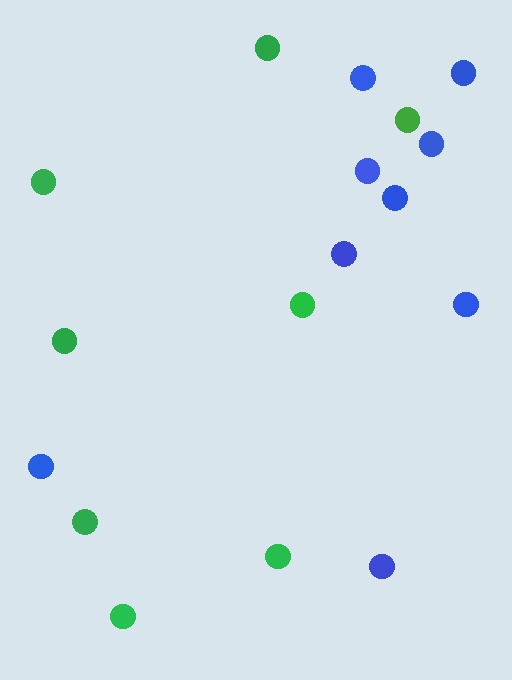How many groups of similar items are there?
There are 2 groups: one group of green circles (8) and one group of blue circles (9).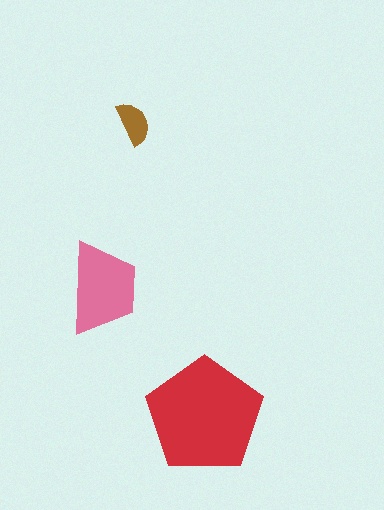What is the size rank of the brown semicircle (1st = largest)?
3rd.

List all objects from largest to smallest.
The red pentagon, the pink trapezoid, the brown semicircle.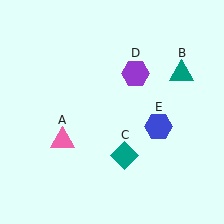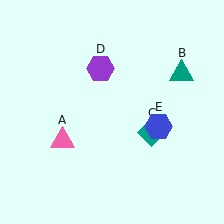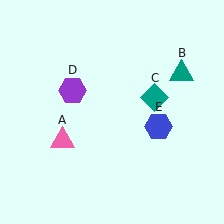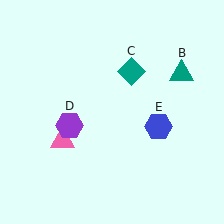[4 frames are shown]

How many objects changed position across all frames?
2 objects changed position: teal diamond (object C), purple hexagon (object D).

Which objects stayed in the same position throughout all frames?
Pink triangle (object A) and teal triangle (object B) and blue hexagon (object E) remained stationary.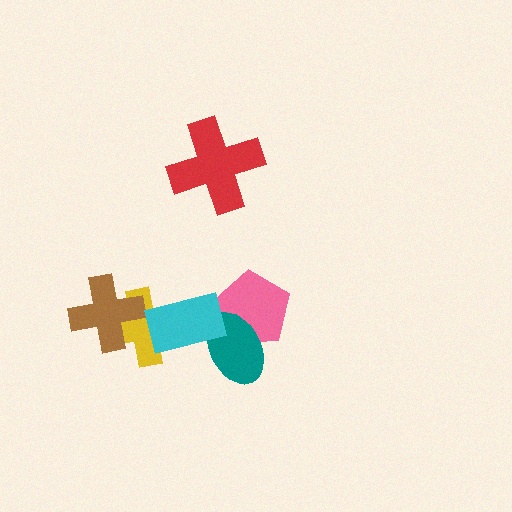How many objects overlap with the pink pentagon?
2 objects overlap with the pink pentagon.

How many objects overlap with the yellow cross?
2 objects overlap with the yellow cross.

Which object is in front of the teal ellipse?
The cyan rectangle is in front of the teal ellipse.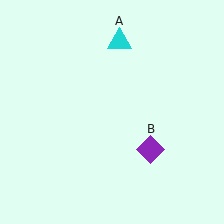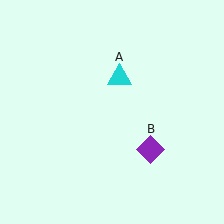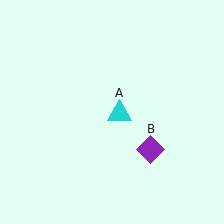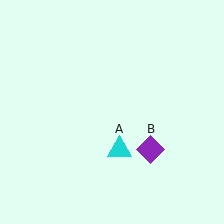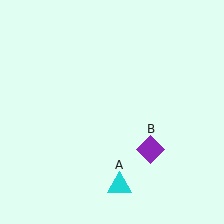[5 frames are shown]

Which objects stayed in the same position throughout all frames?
Purple diamond (object B) remained stationary.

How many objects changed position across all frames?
1 object changed position: cyan triangle (object A).